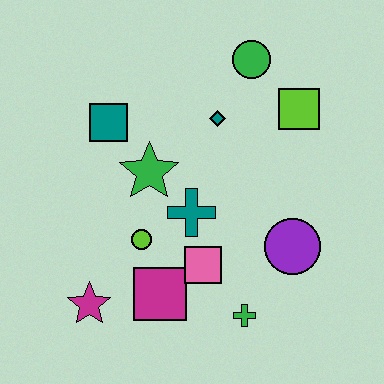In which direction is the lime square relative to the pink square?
The lime square is above the pink square.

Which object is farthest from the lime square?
The magenta star is farthest from the lime square.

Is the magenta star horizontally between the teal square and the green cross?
No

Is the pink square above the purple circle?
No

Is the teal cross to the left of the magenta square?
No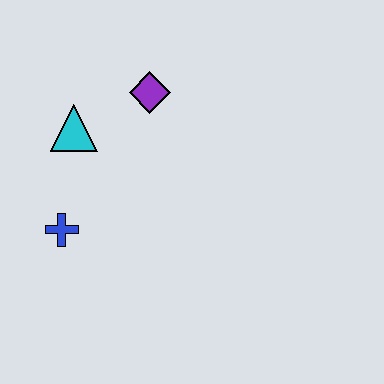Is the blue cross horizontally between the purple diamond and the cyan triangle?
No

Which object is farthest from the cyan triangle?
The blue cross is farthest from the cyan triangle.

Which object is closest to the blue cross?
The cyan triangle is closest to the blue cross.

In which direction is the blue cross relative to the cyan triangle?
The blue cross is below the cyan triangle.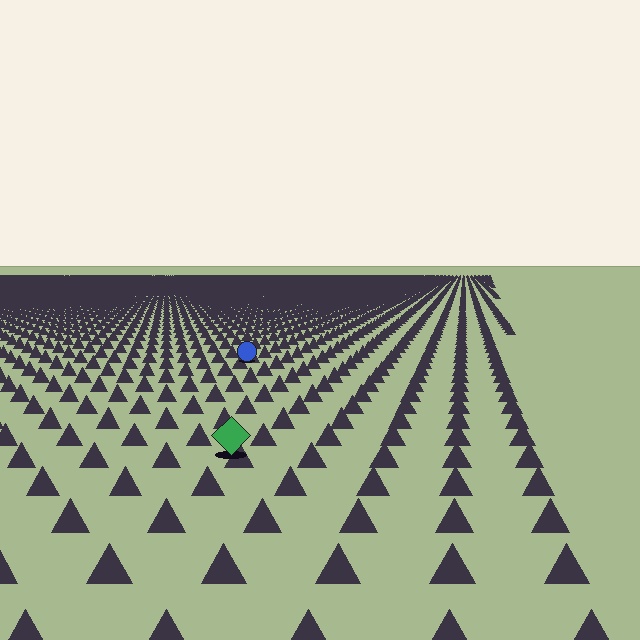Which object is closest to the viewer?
The green diamond is closest. The texture marks near it are larger and more spread out.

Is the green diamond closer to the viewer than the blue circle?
Yes. The green diamond is closer — you can tell from the texture gradient: the ground texture is coarser near it.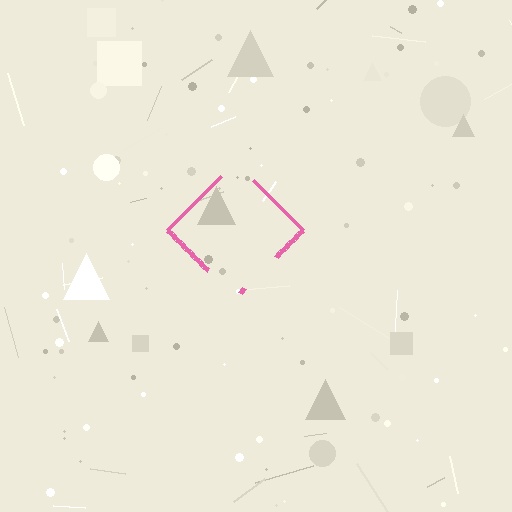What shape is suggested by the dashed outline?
The dashed outline suggests a diamond.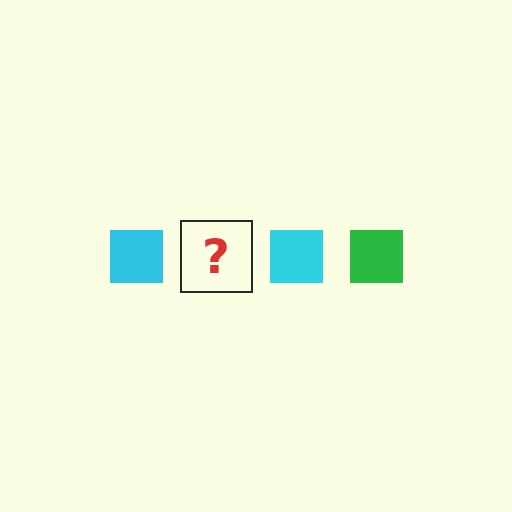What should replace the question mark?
The question mark should be replaced with a green square.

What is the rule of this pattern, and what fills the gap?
The rule is that the pattern cycles through cyan, green squares. The gap should be filled with a green square.